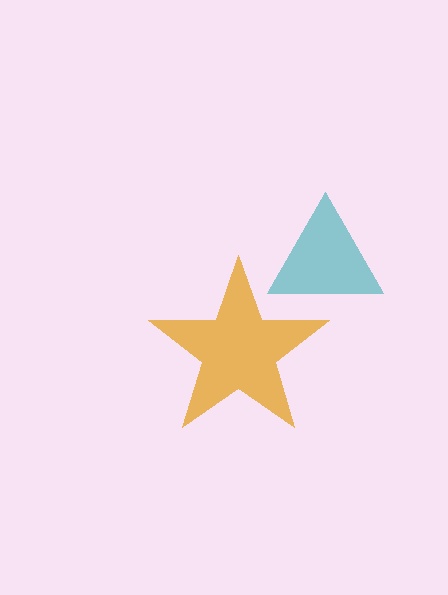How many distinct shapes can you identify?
There are 2 distinct shapes: a teal triangle, an orange star.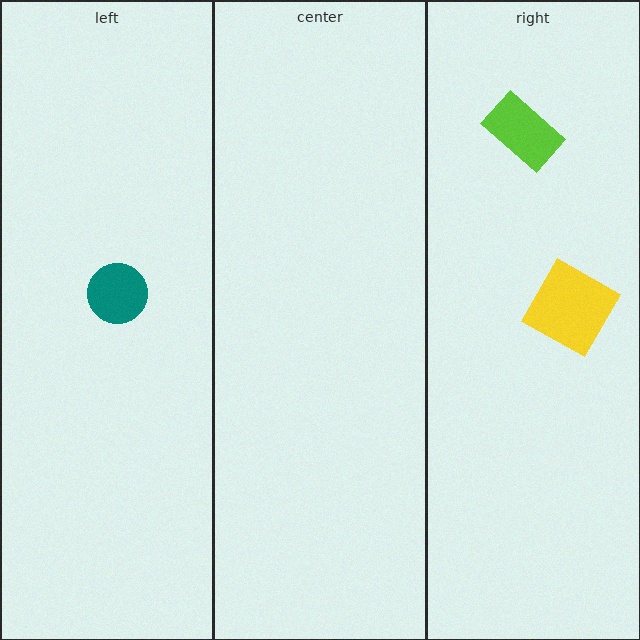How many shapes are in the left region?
1.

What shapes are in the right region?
The lime rectangle, the yellow square.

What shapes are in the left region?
The teal circle.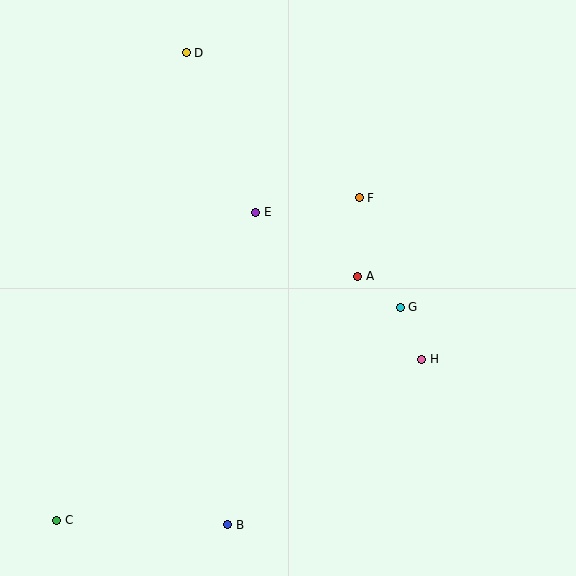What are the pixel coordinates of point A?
Point A is at (358, 276).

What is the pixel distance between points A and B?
The distance between A and B is 281 pixels.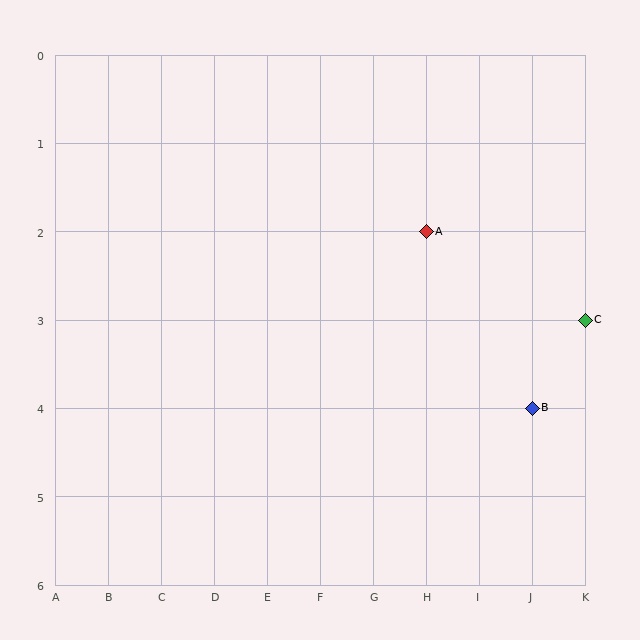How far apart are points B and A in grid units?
Points B and A are 2 columns and 2 rows apart (about 2.8 grid units diagonally).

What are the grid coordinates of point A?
Point A is at grid coordinates (H, 2).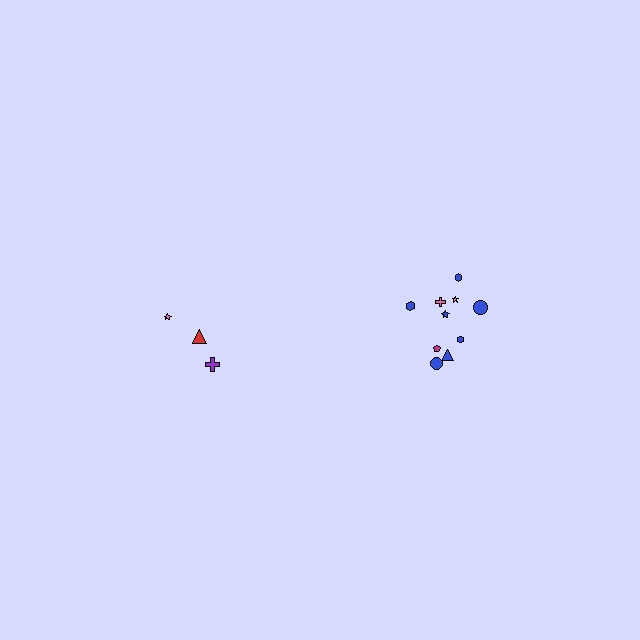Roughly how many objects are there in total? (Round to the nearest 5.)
Roughly 15 objects in total.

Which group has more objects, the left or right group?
The right group.